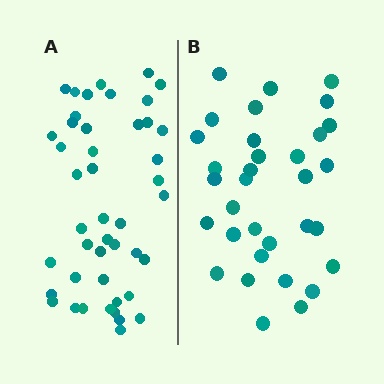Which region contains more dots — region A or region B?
Region A (the left region) has more dots.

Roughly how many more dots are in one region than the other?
Region A has roughly 12 or so more dots than region B.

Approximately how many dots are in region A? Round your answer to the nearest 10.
About 40 dots. (The exact count is 45, which rounds to 40.)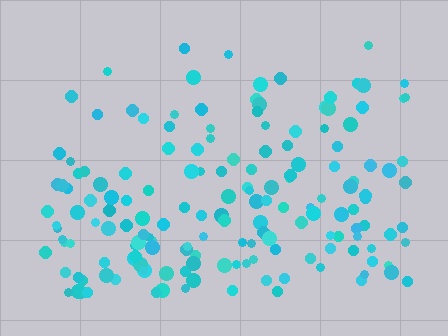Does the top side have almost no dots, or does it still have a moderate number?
Still a moderate number, just noticeably fewer than the bottom.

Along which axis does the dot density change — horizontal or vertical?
Vertical.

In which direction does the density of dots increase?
From top to bottom, with the bottom side densest.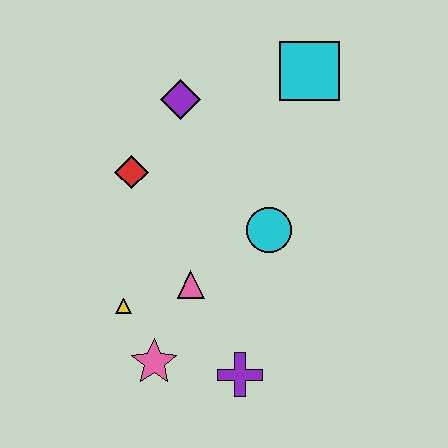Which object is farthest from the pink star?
The cyan square is farthest from the pink star.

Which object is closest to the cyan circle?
The pink triangle is closest to the cyan circle.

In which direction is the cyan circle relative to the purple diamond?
The cyan circle is below the purple diamond.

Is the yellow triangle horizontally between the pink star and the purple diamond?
No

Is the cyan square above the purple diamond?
Yes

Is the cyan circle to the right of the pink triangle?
Yes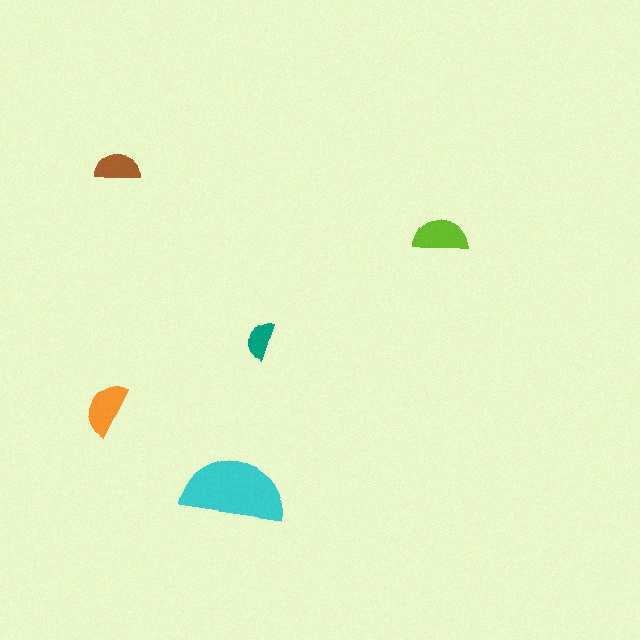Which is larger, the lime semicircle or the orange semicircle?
The lime one.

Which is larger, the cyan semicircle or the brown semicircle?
The cyan one.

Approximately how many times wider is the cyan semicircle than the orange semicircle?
About 2 times wider.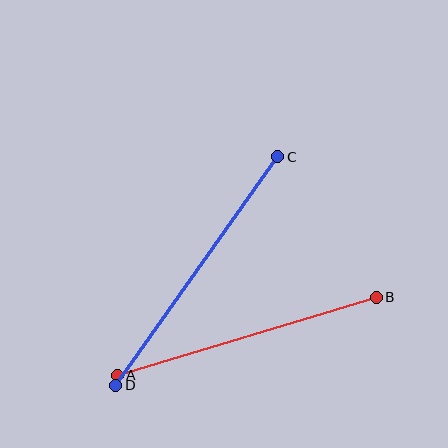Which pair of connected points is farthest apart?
Points C and D are farthest apart.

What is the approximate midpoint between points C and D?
The midpoint is at approximately (197, 271) pixels.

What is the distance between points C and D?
The distance is approximately 280 pixels.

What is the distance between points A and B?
The distance is approximately 271 pixels.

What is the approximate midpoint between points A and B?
The midpoint is at approximately (247, 336) pixels.